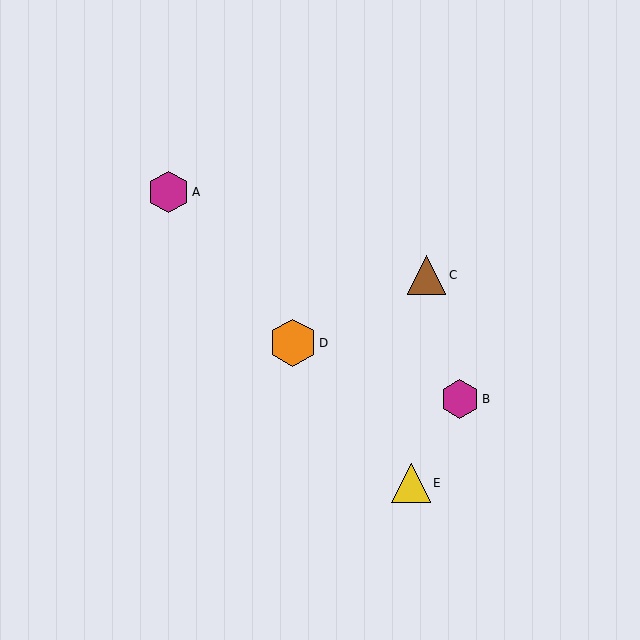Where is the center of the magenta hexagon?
The center of the magenta hexagon is at (460, 399).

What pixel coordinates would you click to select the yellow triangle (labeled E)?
Click at (411, 483) to select the yellow triangle E.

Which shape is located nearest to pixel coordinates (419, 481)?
The yellow triangle (labeled E) at (411, 483) is nearest to that location.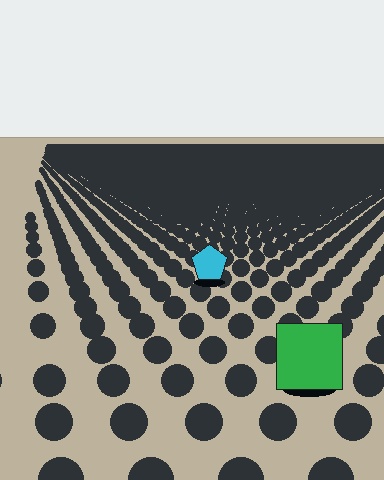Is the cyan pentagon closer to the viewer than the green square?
No. The green square is closer — you can tell from the texture gradient: the ground texture is coarser near it.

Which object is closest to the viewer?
The green square is closest. The texture marks near it are larger and more spread out.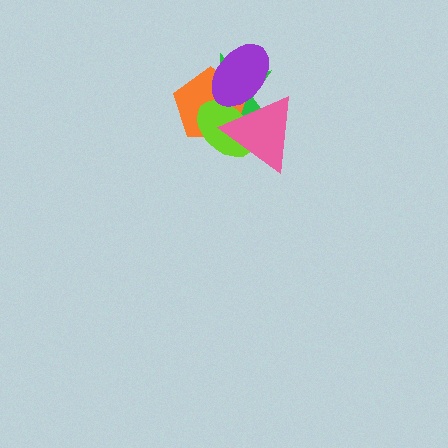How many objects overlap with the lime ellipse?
4 objects overlap with the lime ellipse.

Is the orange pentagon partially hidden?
Yes, it is partially covered by another shape.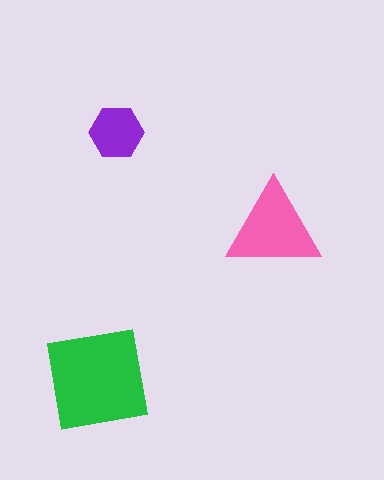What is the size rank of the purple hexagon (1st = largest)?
3rd.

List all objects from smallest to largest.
The purple hexagon, the pink triangle, the green square.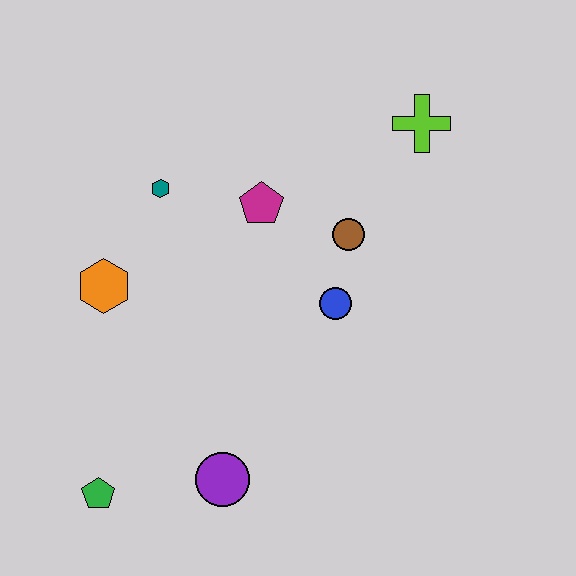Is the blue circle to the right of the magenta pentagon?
Yes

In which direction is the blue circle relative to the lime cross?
The blue circle is below the lime cross.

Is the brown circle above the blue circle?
Yes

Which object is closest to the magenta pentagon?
The brown circle is closest to the magenta pentagon.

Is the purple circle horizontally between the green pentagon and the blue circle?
Yes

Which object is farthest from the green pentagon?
The lime cross is farthest from the green pentagon.